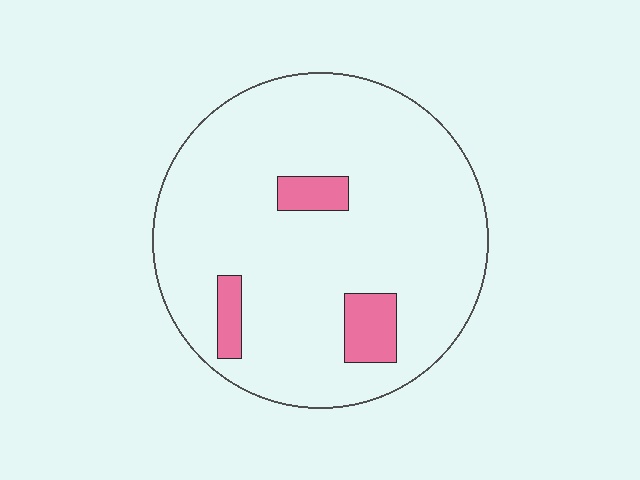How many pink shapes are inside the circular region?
3.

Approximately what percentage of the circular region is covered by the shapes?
Approximately 10%.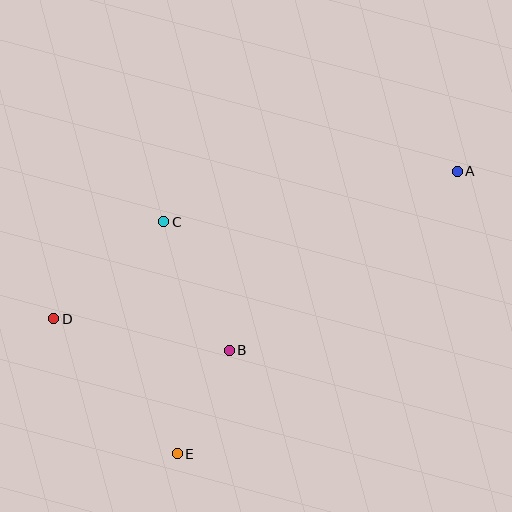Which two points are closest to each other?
Points B and E are closest to each other.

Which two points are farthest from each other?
Points A and D are farthest from each other.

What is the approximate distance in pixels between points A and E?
The distance between A and E is approximately 398 pixels.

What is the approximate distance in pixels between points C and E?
The distance between C and E is approximately 232 pixels.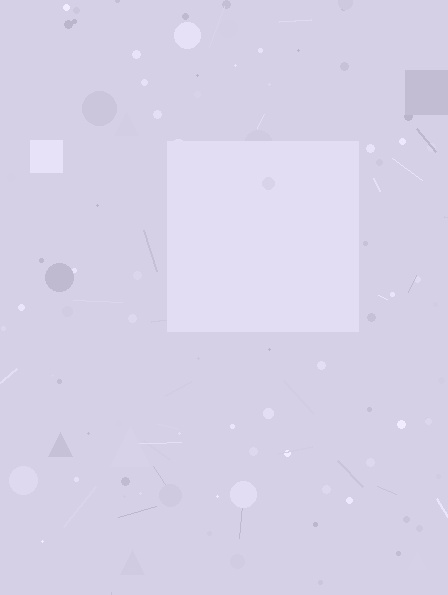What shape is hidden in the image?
A square is hidden in the image.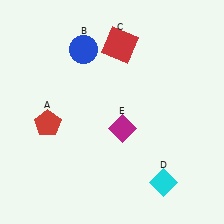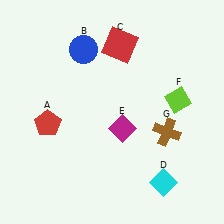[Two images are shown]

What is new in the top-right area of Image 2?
A lime diamond (F) was added in the top-right area of Image 2.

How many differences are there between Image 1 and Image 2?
There are 2 differences between the two images.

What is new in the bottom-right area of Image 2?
A brown cross (G) was added in the bottom-right area of Image 2.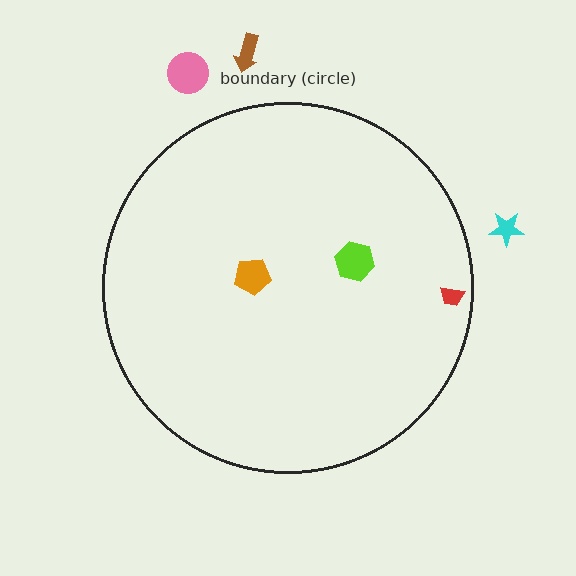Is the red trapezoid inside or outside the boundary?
Inside.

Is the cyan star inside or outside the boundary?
Outside.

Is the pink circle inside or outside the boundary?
Outside.